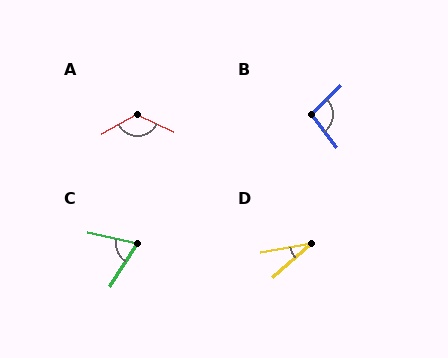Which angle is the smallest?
D, at approximately 32 degrees.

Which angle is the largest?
A, at approximately 126 degrees.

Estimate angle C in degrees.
Approximately 69 degrees.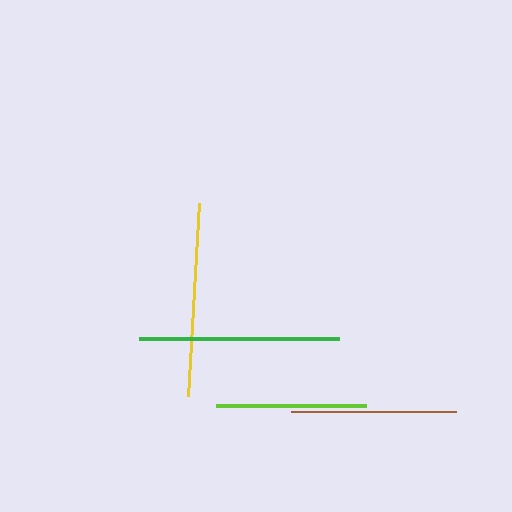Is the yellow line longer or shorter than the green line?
The green line is longer than the yellow line.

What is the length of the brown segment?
The brown segment is approximately 165 pixels long.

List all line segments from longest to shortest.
From longest to shortest: green, yellow, brown, lime.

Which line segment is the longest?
The green line is the longest at approximately 200 pixels.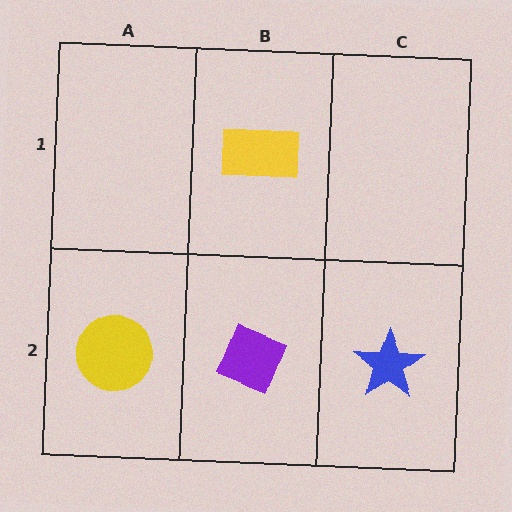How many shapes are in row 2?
3 shapes.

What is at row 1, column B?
A yellow rectangle.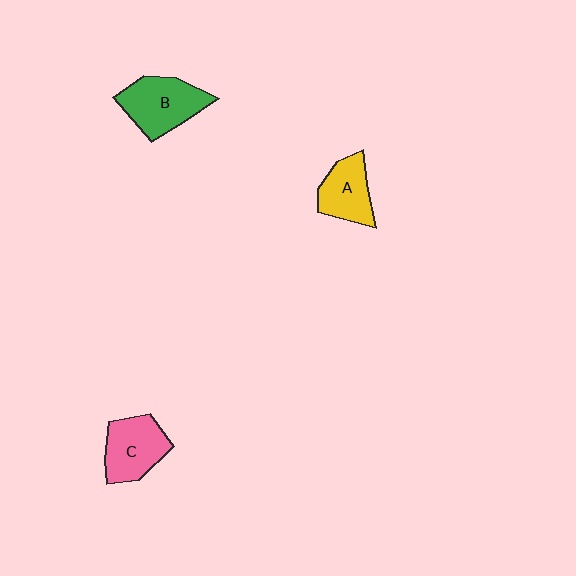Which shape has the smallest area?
Shape A (yellow).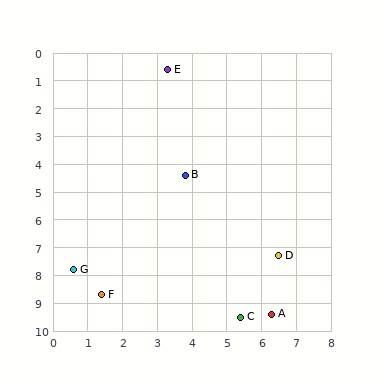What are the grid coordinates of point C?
Point C is at approximately (5.4, 9.5).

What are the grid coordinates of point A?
Point A is at approximately (6.3, 9.4).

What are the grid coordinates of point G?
Point G is at approximately (0.6, 7.8).